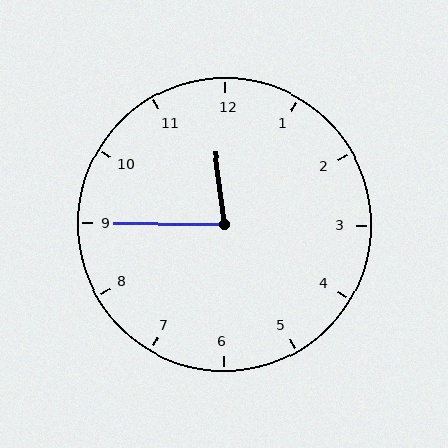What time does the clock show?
11:45.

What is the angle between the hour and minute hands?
Approximately 82 degrees.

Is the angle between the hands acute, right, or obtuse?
It is acute.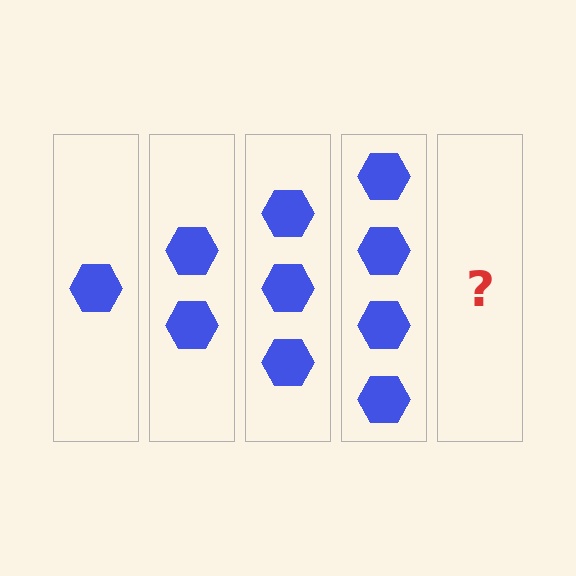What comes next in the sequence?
The next element should be 5 hexagons.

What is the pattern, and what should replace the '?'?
The pattern is that each step adds one more hexagon. The '?' should be 5 hexagons.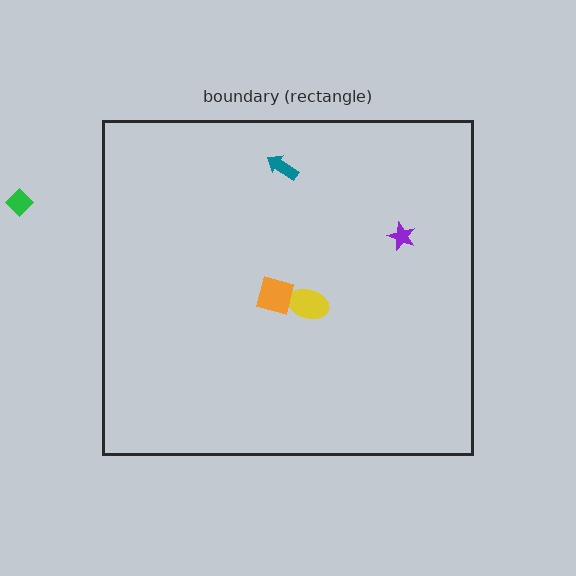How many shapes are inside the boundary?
4 inside, 1 outside.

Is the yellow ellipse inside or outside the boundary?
Inside.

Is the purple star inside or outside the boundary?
Inside.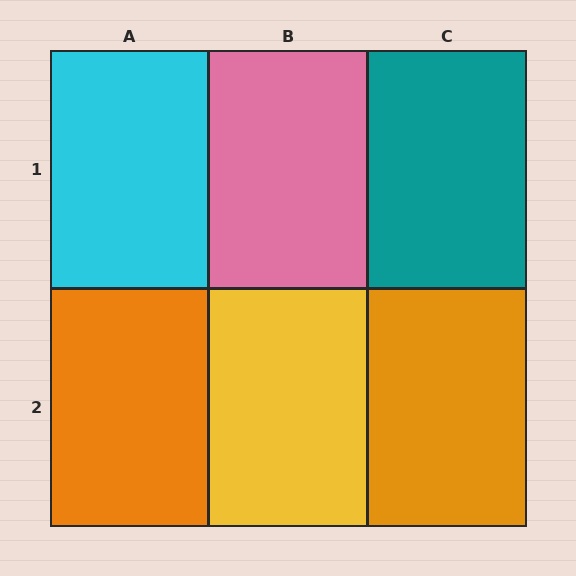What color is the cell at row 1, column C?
Teal.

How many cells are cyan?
1 cell is cyan.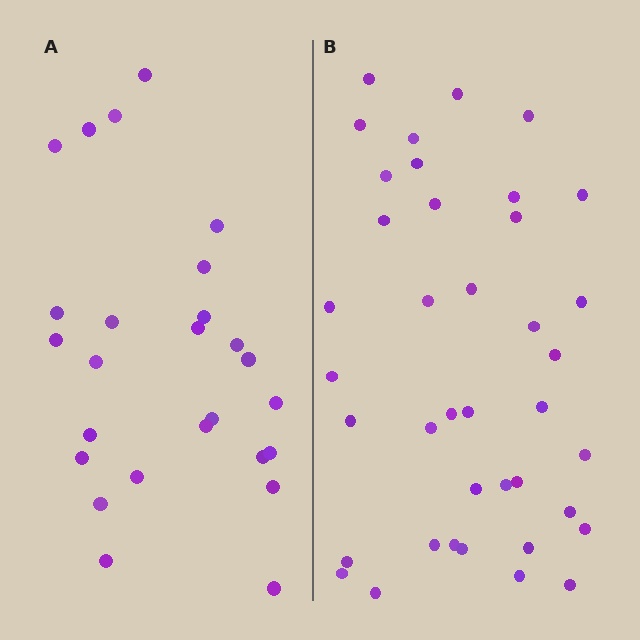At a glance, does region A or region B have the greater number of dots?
Region B (the right region) has more dots.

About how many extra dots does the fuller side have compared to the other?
Region B has approximately 15 more dots than region A.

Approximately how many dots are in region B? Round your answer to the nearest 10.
About 40 dots. (The exact count is 39, which rounds to 40.)